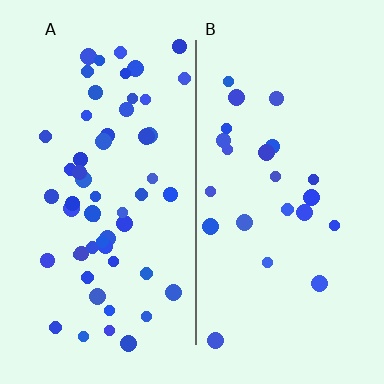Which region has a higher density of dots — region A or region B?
A (the left).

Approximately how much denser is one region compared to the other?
Approximately 2.4× — region A over region B.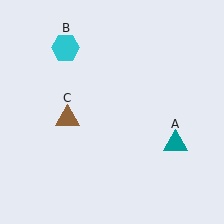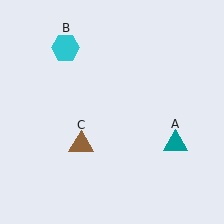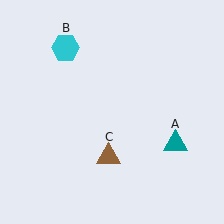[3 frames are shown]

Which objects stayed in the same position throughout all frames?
Teal triangle (object A) and cyan hexagon (object B) remained stationary.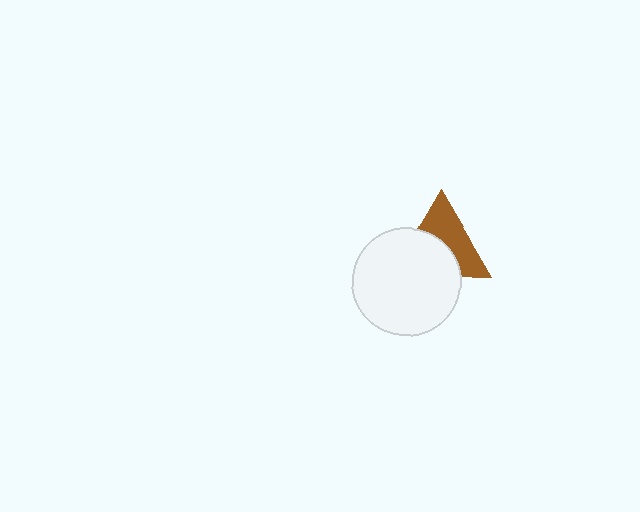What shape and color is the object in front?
The object in front is a white circle.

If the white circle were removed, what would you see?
You would see the complete brown triangle.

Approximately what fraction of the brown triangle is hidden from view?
Roughly 49% of the brown triangle is hidden behind the white circle.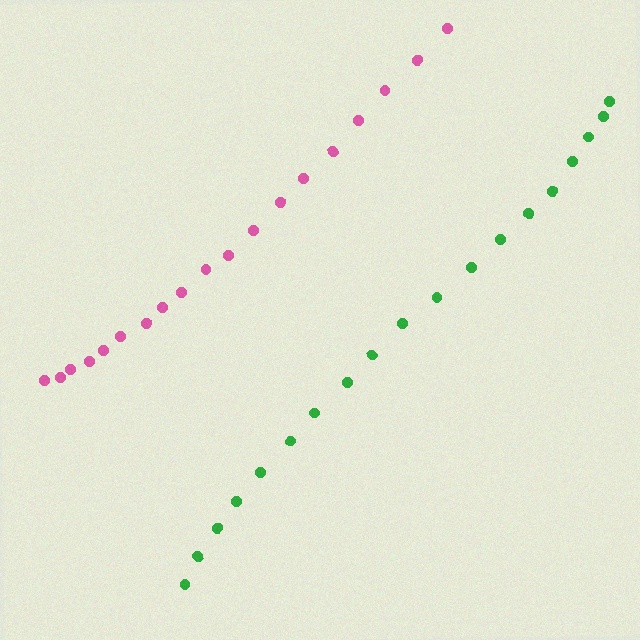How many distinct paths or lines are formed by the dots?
There are 2 distinct paths.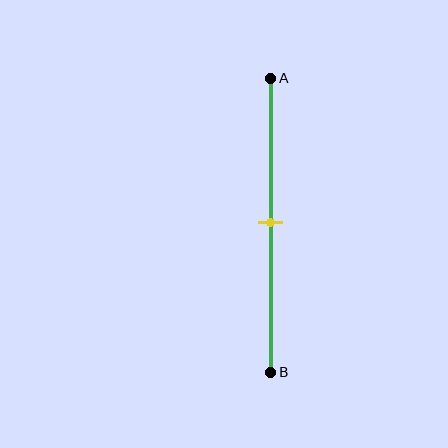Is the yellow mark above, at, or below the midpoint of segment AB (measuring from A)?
The yellow mark is approximately at the midpoint of segment AB.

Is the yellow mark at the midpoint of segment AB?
Yes, the mark is approximately at the midpoint.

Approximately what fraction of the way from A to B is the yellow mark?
The yellow mark is approximately 50% of the way from A to B.